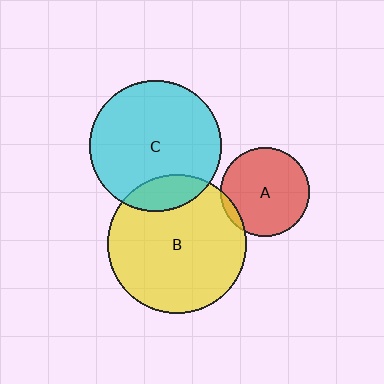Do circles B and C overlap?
Yes.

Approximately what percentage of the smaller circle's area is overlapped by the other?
Approximately 15%.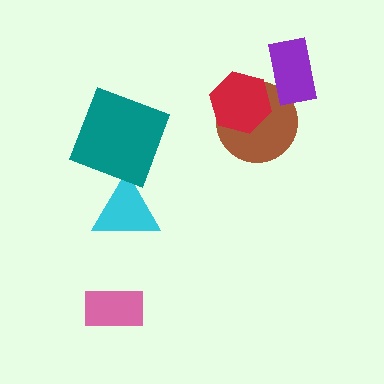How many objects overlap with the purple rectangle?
1 object overlaps with the purple rectangle.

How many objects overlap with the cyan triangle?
0 objects overlap with the cyan triangle.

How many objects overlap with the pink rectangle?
0 objects overlap with the pink rectangle.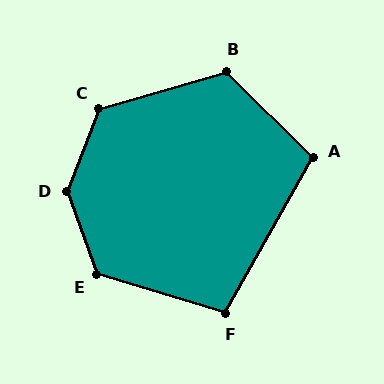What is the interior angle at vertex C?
Approximately 127 degrees (obtuse).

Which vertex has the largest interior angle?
D, at approximately 139 degrees.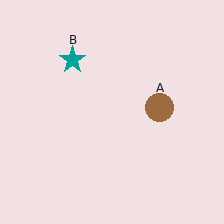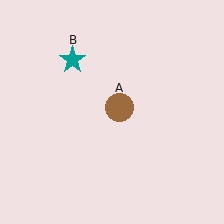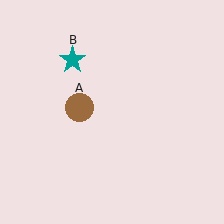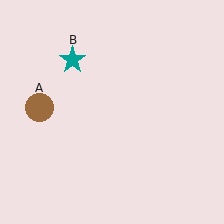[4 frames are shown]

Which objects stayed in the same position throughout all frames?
Teal star (object B) remained stationary.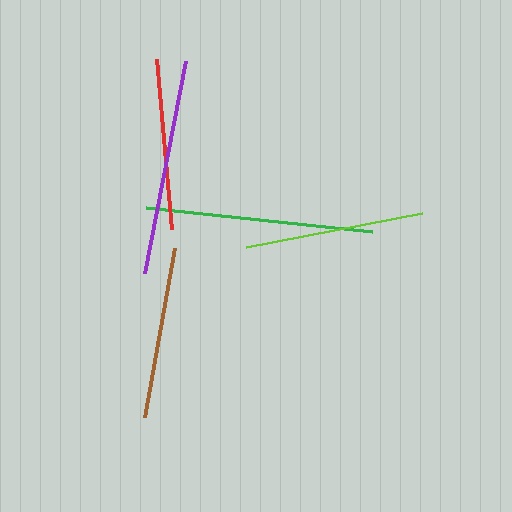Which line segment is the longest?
The green line is the longest at approximately 227 pixels.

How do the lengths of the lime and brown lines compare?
The lime and brown lines are approximately the same length.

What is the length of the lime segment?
The lime segment is approximately 179 pixels long.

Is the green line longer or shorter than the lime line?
The green line is longer than the lime line.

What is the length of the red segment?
The red segment is approximately 170 pixels long.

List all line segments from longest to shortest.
From longest to shortest: green, purple, lime, brown, red.